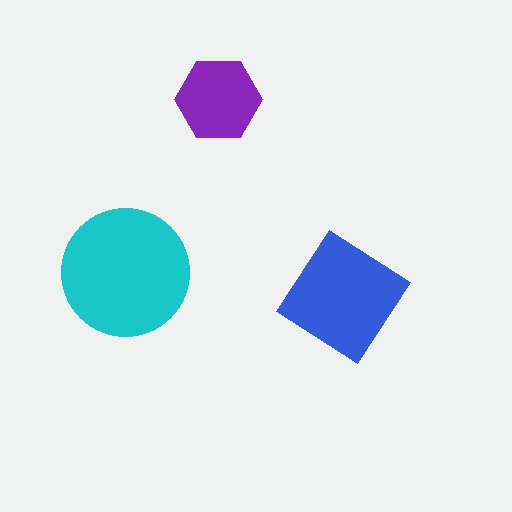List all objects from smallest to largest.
The purple hexagon, the blue diamond, the cyan circle.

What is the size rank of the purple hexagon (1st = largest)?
3rd.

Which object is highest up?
The purple hexagon is topmost.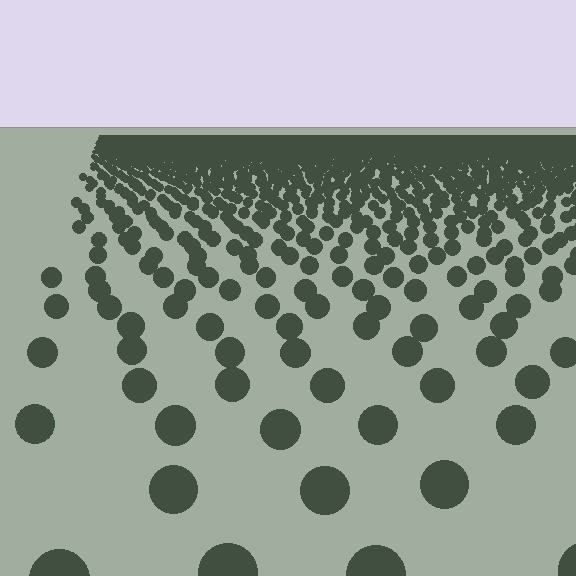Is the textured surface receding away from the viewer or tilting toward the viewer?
The surface is receding away from the viewer. Texture elements get smaller and denser toward the top.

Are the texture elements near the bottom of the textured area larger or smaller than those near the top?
Larger. Near the bottom, elements are closer to the viewer and appear at a bigger on-screen size.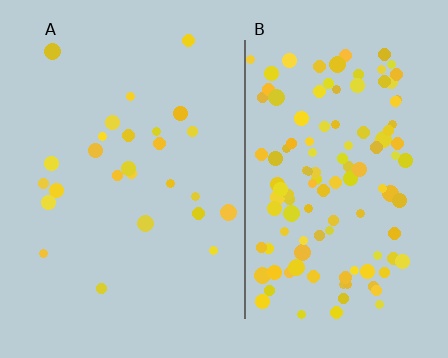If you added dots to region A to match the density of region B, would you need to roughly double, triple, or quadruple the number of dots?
Approximately quadruple.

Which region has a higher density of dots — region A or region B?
B (the right).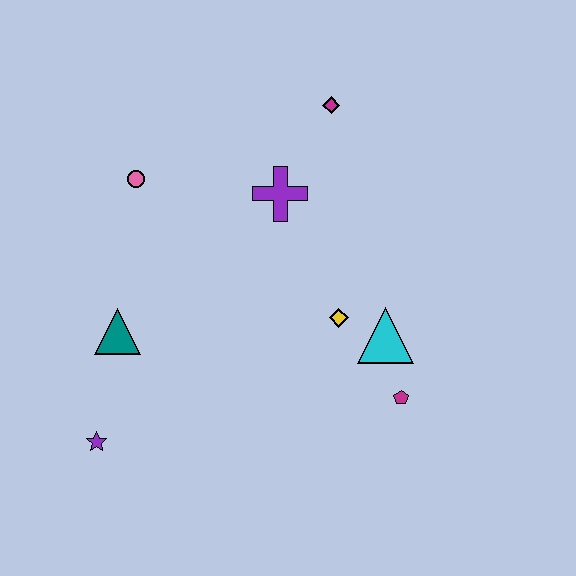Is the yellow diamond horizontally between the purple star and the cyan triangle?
Yes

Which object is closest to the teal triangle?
The purple star is closest to the teal triangle.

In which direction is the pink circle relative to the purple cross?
The pink circle is to the left of the purple cross.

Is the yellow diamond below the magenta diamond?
Yes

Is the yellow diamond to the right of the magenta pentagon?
No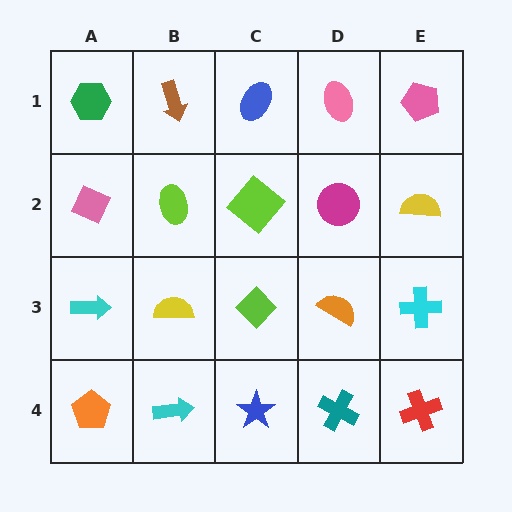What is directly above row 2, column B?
A brown arrow.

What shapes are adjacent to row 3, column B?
A lime ellipse (row 2, column B), a cyan arrow (row 4, column B), a cyan arrow (row 3, column A), a lime diamond (row 3, column C).